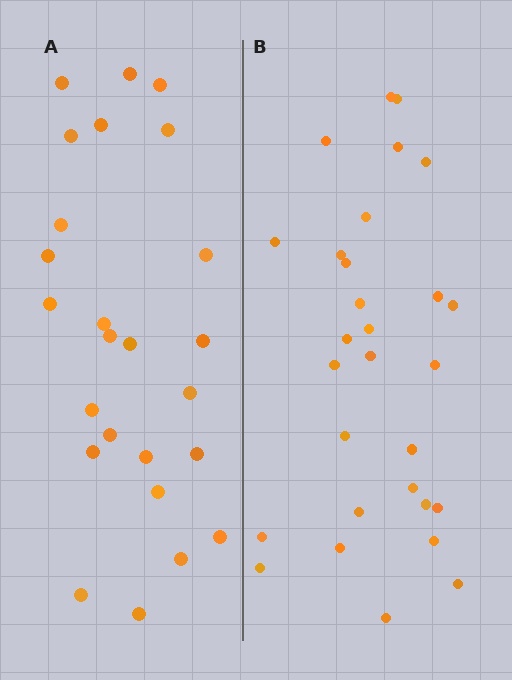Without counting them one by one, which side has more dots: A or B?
Region B (the right region) has more dots.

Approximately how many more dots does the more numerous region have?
Region B has about 4 more dots than region A.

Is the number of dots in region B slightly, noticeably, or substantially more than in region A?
Region B has only slightly more — the two regions are fairly close. The ratio is roughly 1.2 to 1.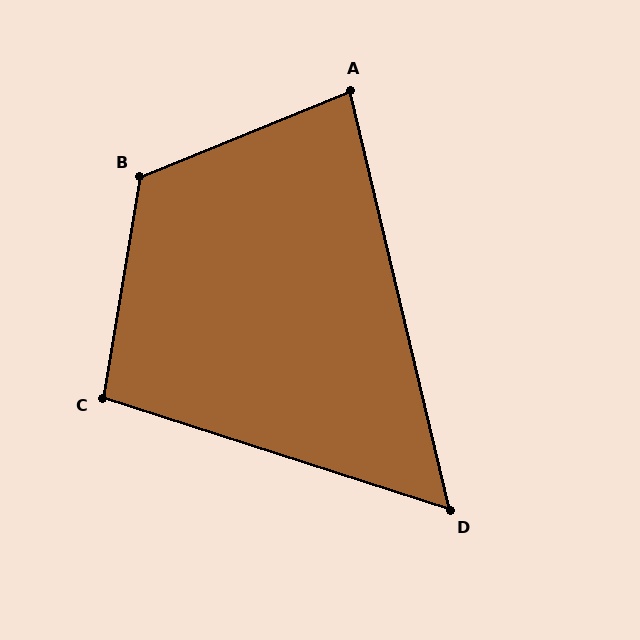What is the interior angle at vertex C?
Approximately 99 degrees (obtuse).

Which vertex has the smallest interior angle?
D, at approximately 59 degrees.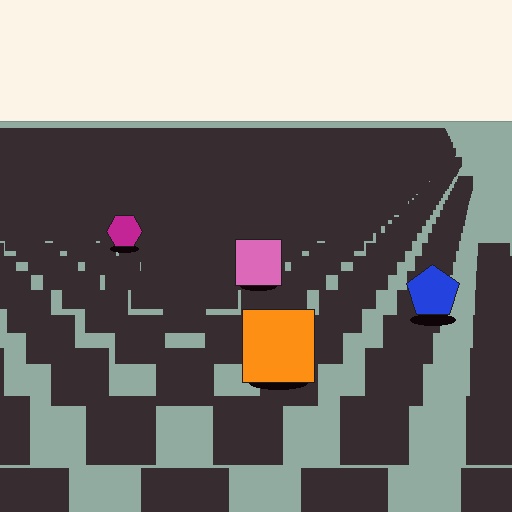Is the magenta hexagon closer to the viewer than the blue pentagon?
No. The blue pentagon is closer — you can tell from the texture gradient: the ground texture is coarser near it.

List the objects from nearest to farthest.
From nearest to farthest: the orange square, the blue pentagon, the pink square, the magenta hexagon.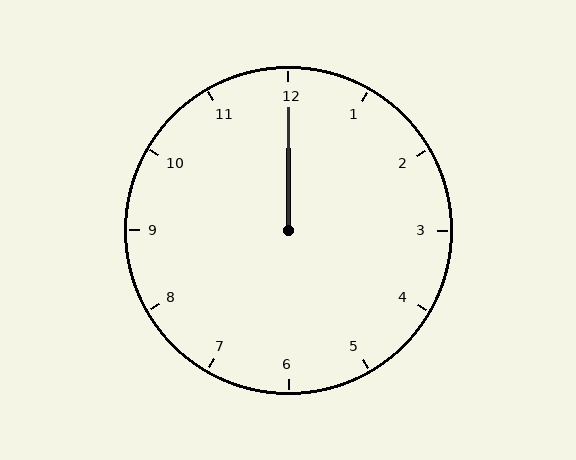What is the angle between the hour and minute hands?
Approximately 0 degrees.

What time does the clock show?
12:00.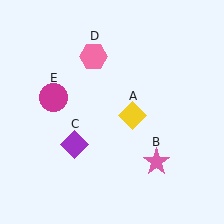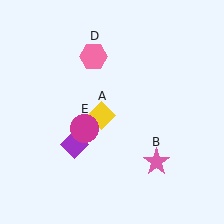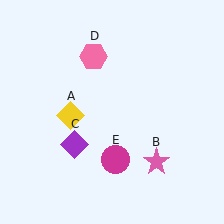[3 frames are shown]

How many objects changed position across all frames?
2 objects changed position: yellow diamond (object A), magenta circle (object E).